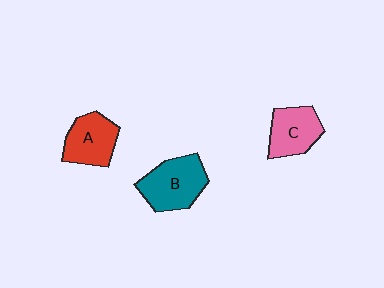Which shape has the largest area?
Shape B (teal).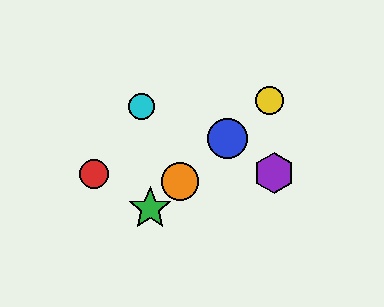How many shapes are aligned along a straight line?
4 shapes (the blue circle, the green star, the yellow circle, the orange circle) are aligned along a straight line.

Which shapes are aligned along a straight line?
The blue circle, the green star, the yellow circle, the orange circle are aligned along a straight line.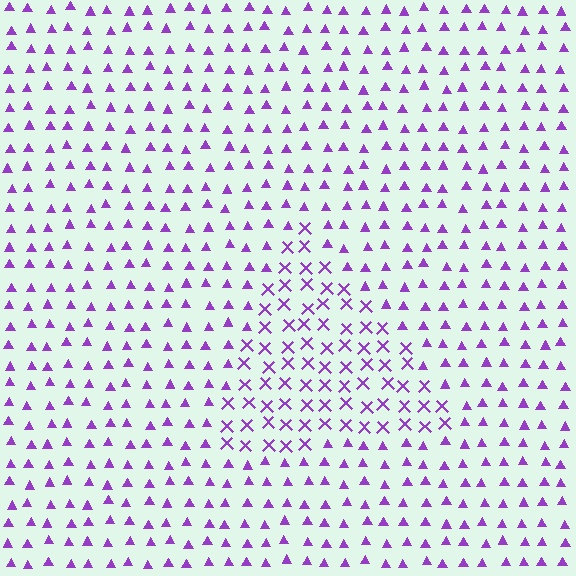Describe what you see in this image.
The image is filled with small purple elements arranged in a uniform grid. A triangle-shaped region contains X marks, while the surrounding area contains triangles. The boundary is defined purely by the change in element shape.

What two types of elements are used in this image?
The image uses X marks inside the triangle region and triangles outside it.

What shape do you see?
I see a triangle.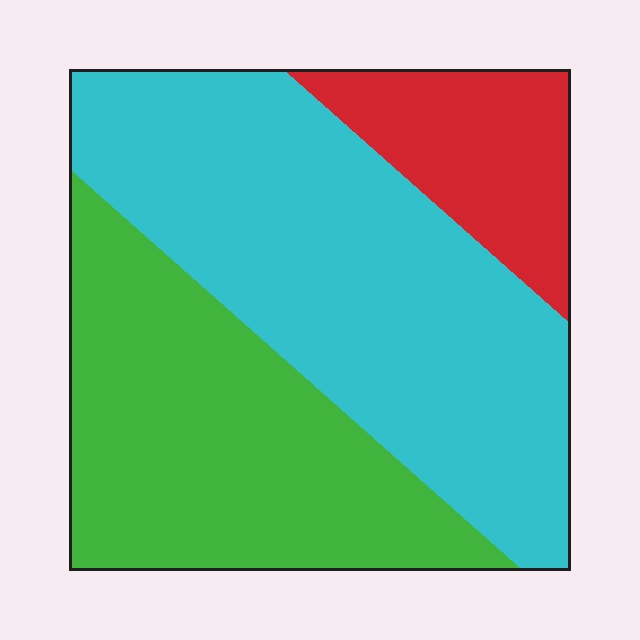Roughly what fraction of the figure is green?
Green covers roughly 35% of the figure.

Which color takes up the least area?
Red, at roughly 15%.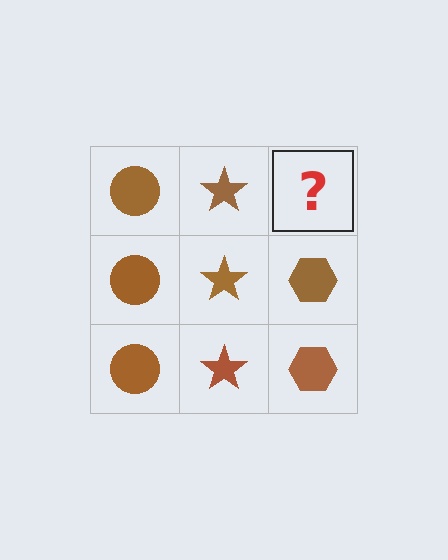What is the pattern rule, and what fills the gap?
The rule is that each column has a consistent shape. The gap should be filled with a brown hexagon.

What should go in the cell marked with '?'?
The missing cell should contain a brown hexagon.